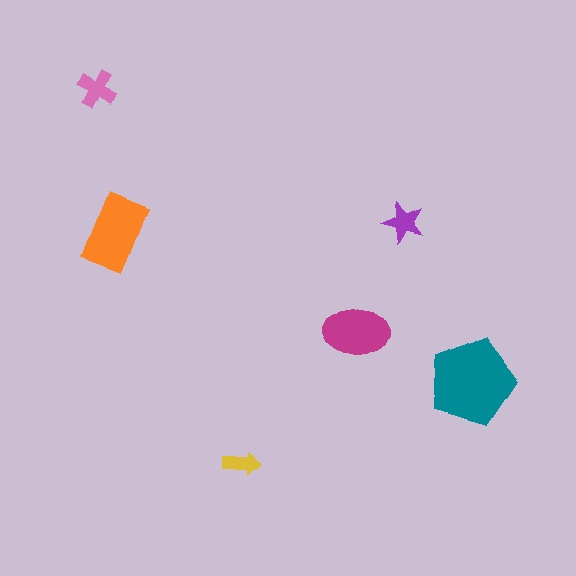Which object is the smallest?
The yellow arrow.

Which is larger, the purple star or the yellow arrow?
The purple star.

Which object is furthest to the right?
The teal pentagon is rightmost.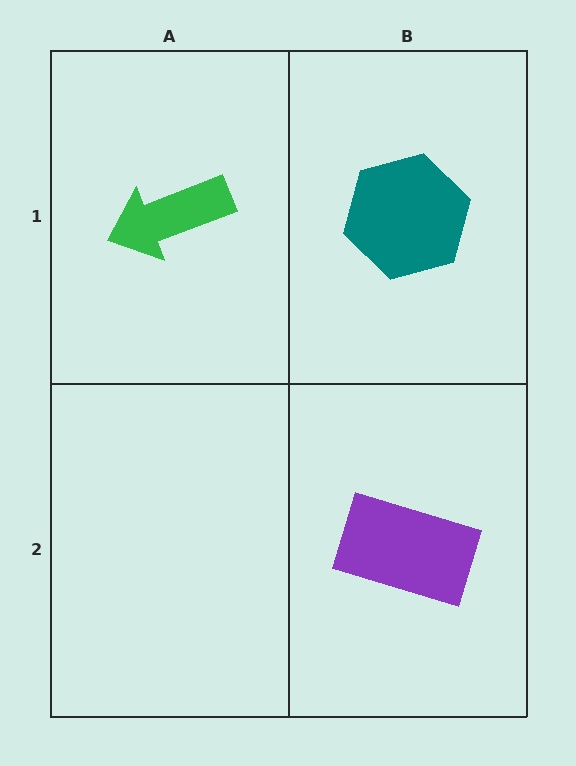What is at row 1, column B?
A teal hexagon.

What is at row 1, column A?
A green arrow.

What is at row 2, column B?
A purple rectangle.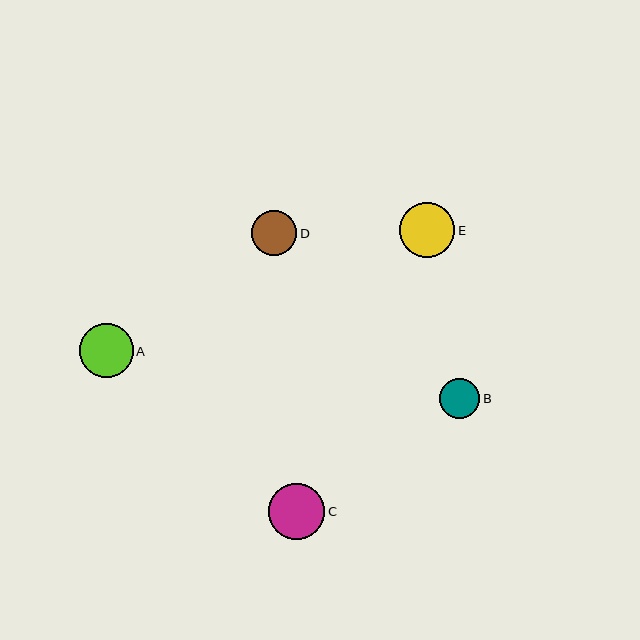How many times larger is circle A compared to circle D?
Circle A is approximately 1.2 times the size of circle D.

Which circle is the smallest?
Circle B is the smallest with a size of approximately 40 pixels.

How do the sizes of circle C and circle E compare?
Circle C and circle E are approximately the same size.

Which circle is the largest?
Circle C is the largest with a size of approximately 56 pixels.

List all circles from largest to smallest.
From largest to smallest: C, E, A, D, B.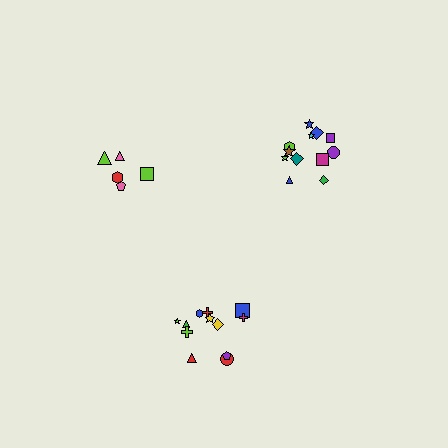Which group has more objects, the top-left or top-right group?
The top-right group.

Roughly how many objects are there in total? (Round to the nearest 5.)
Roughly 30 objects in total.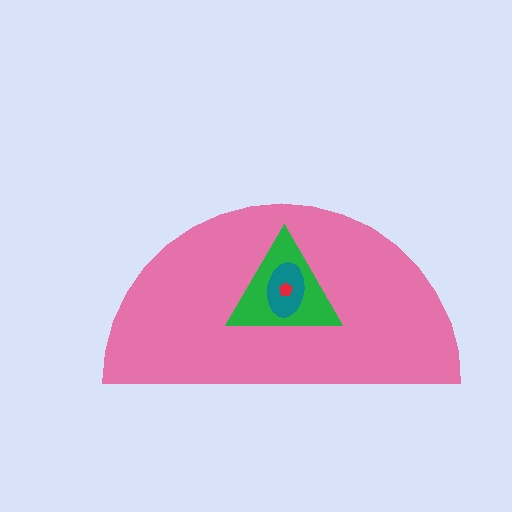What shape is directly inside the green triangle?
The teal ellipse.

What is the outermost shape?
The pink semicircle.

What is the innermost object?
The red pentagon.